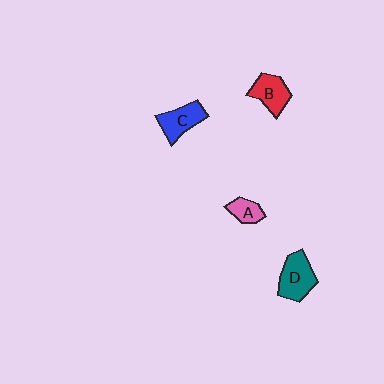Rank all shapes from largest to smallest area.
From largest to smallest: D (teal), C (blue), B (red), A (pink).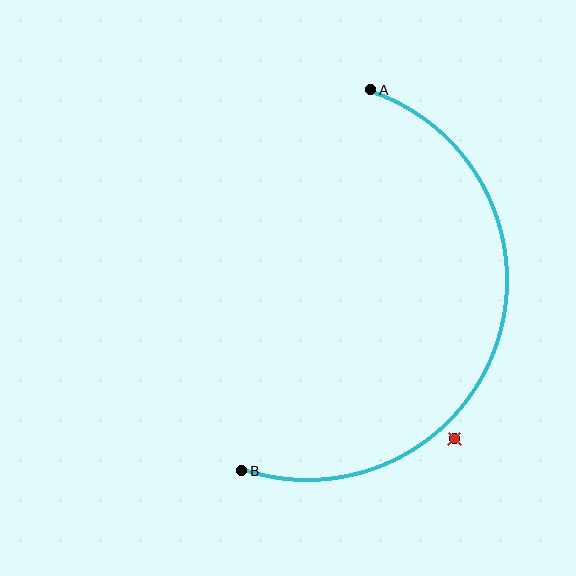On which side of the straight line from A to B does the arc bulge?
The arc bulges to the right of the straight line connecting A and B.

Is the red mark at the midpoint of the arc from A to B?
No — the red mark does not lie on the arc at all. It sits slightly outside the curve.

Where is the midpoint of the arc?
The arc midpoint is the point on the curve farthest from the straight line joining A and B. It sits to the right of that line.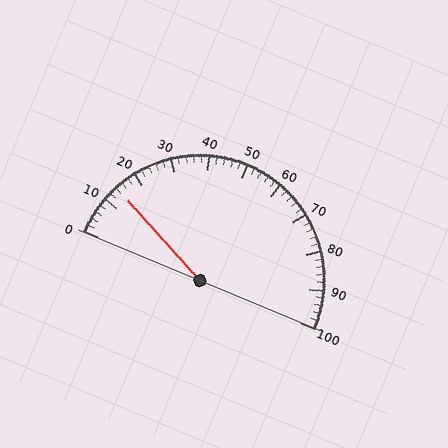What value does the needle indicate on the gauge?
The needle indicates approximately 14.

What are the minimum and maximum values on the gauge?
The gauge ranges from 0 to 100.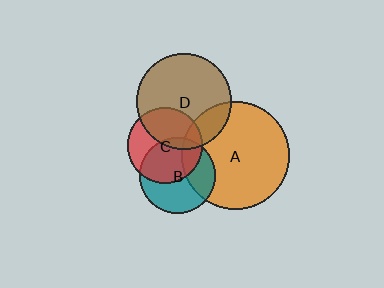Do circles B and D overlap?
Yes.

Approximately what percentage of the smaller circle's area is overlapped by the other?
Approximately 5%.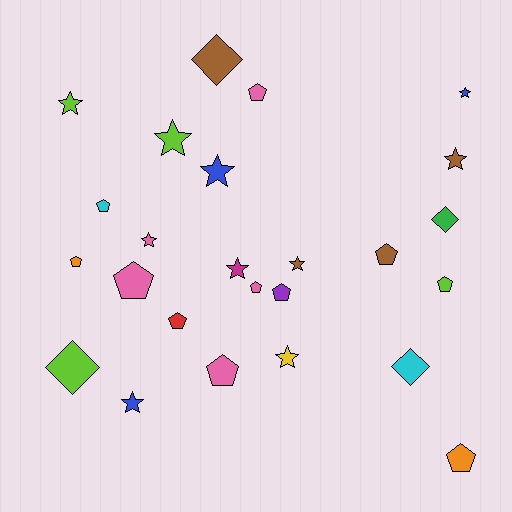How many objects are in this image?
There are 25 objects.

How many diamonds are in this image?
There are 4 diamonds.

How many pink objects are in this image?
There are 5 pink objects.